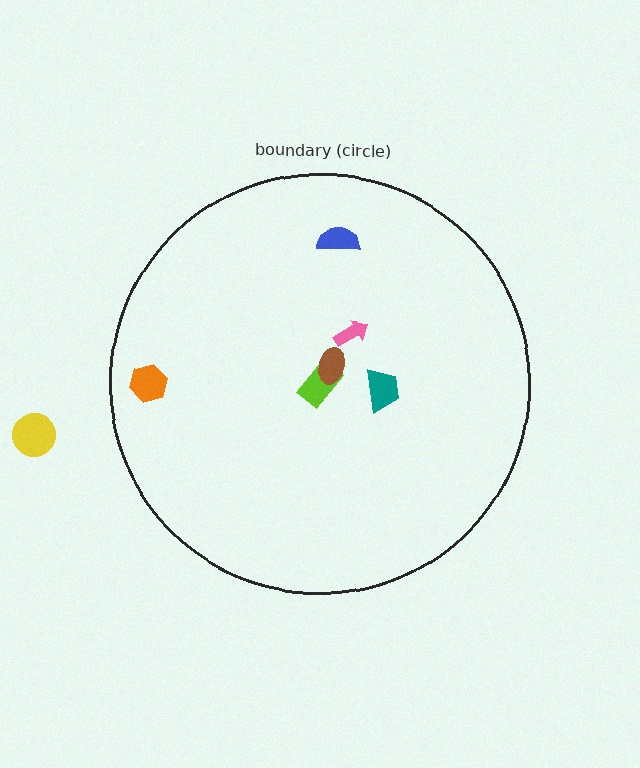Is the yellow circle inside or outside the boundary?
Outside.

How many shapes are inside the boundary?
6 inside, 1 outside.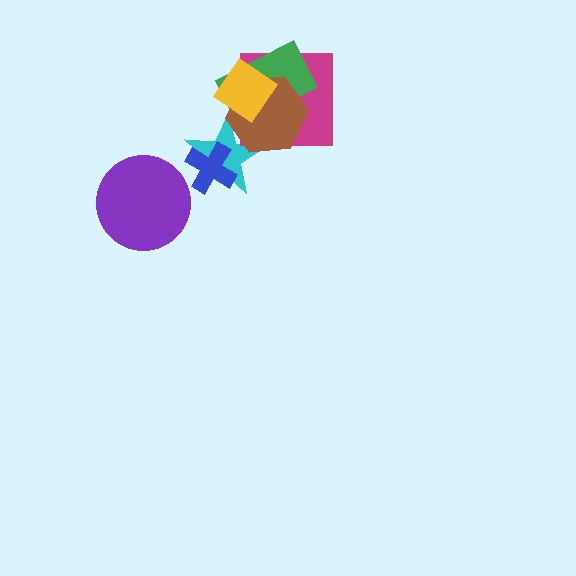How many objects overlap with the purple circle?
0 objects overlap with the purple circle.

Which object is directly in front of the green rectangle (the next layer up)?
The brown hexagon is directly in front of the green rectangle.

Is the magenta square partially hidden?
Yes, it is partially covered by another shape.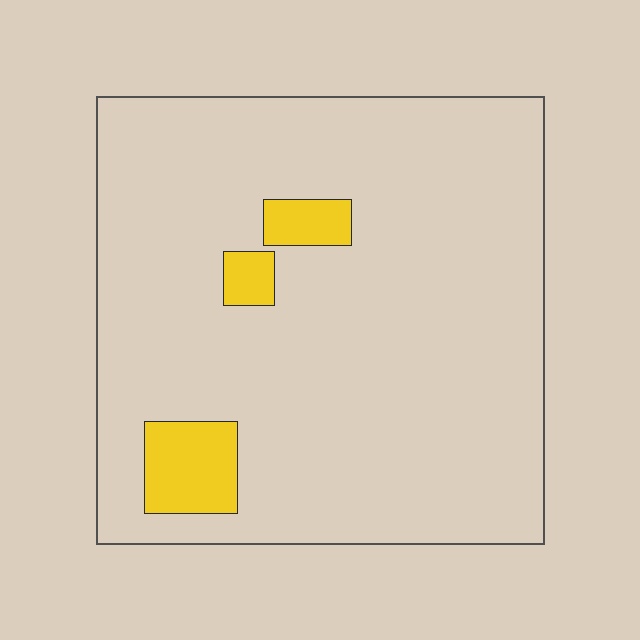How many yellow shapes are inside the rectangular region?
3.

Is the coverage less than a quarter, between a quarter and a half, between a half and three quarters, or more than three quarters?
Less than a quarter.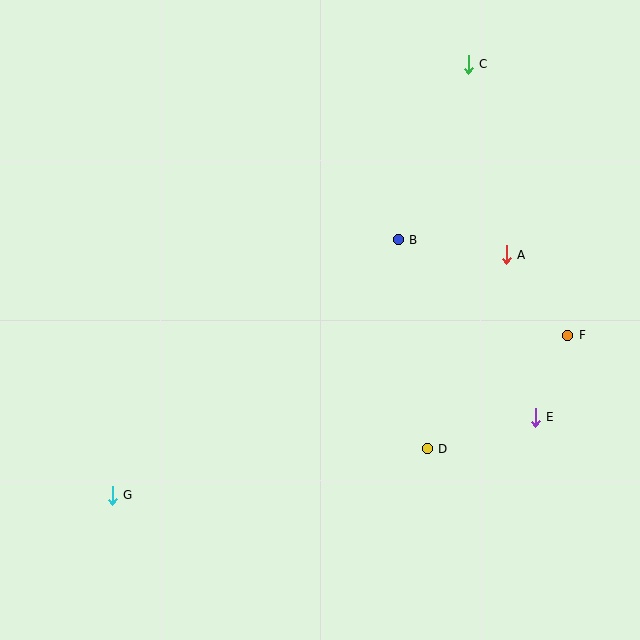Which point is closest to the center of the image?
Point B at (398, 240) is closest to the center.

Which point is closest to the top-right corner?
Point C is closest to the top-right corner.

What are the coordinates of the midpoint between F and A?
The midpoint between F and A is at (537, 295).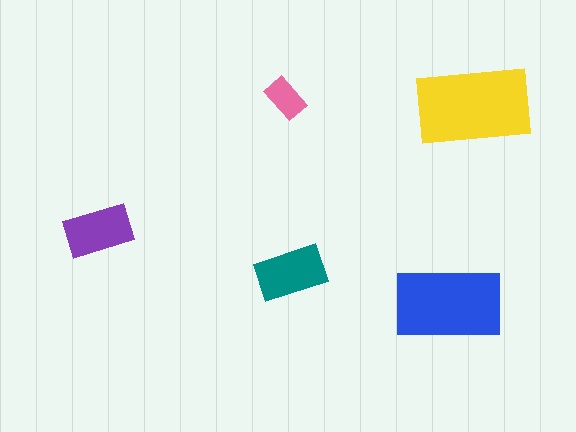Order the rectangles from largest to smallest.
the yellow one, the blue one, the teal one, the purple one, the pink one.